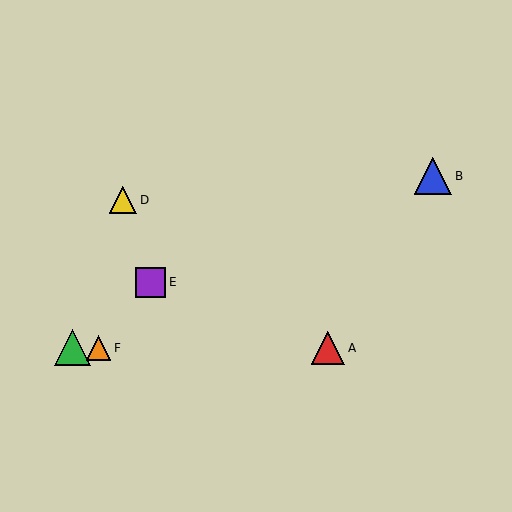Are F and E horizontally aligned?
No, F is at y≈348 and E is at y≈282.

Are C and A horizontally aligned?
Yes, both are at y≈348.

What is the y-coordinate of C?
Object C is at y≈348.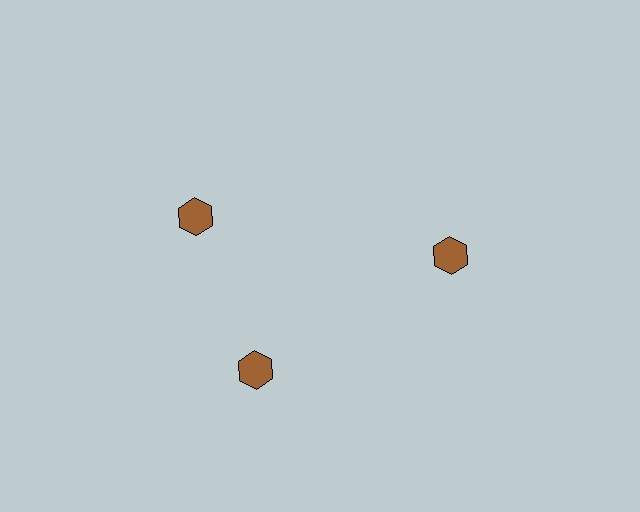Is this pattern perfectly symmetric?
No. The 3 brown hexagons are arranged in a ring, but one element near the 11 o'clock position is rotated out of alignment along the ring, breaking the 3-fold rotational symmetry.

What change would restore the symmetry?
The symmetry would be restored by rotating it back into even spacing with its neighbors so that all 3 hexagons sit at equal angles and equal distance from the center.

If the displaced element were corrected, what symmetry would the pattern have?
It would have 3-fold rotational symmetry — the pattern would map onto itself every 120 degrees.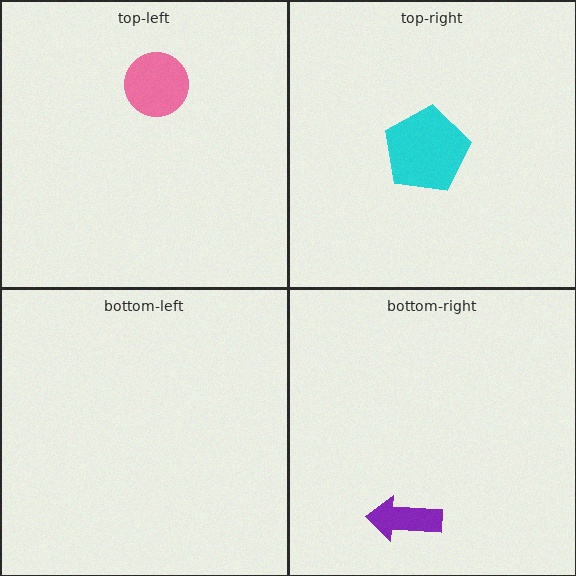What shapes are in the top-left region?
The pink circle.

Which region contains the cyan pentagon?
The top-right region.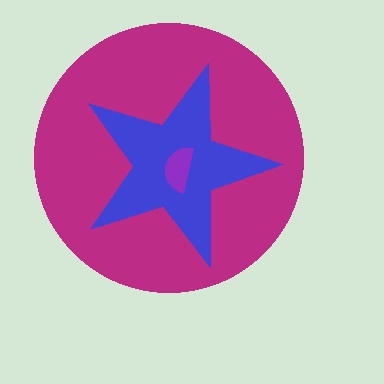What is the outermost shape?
The magenta circle.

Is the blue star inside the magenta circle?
Yes.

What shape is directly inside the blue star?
The purple semicircle.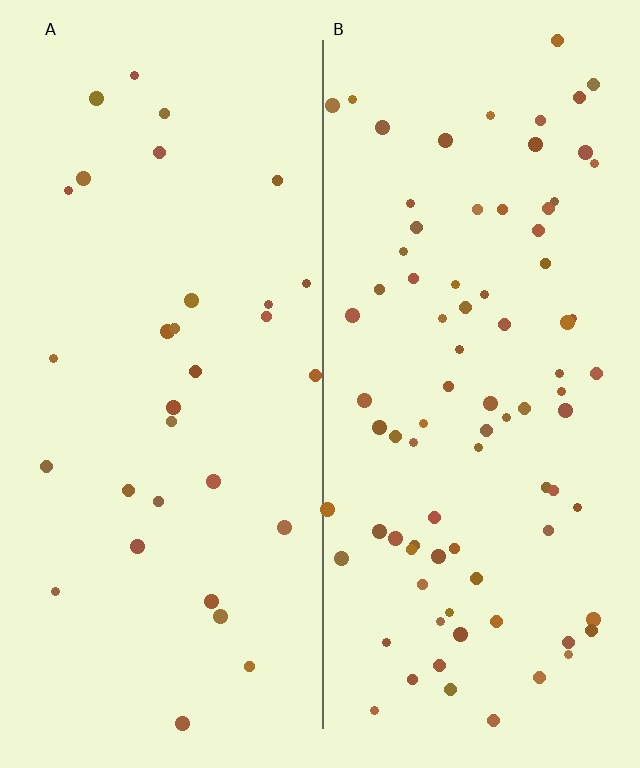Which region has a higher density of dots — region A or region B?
B (the right).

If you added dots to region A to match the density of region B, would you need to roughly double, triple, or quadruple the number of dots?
Approximately triple.